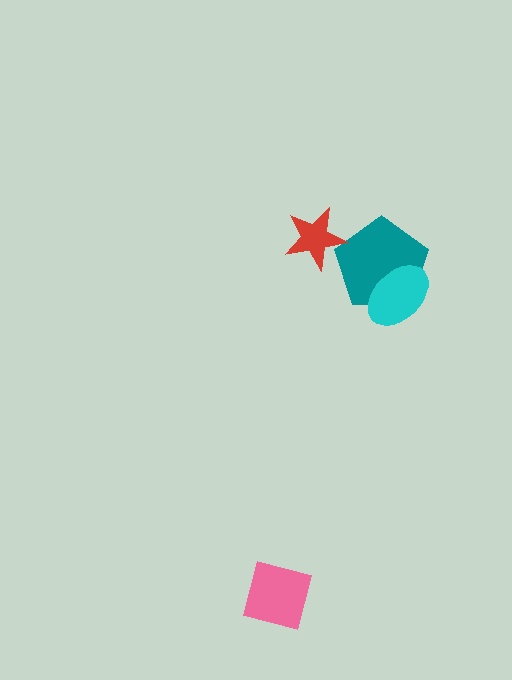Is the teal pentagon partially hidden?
Yes, it is partially covered by another shape.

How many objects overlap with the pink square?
0 objects overlap with the pink square.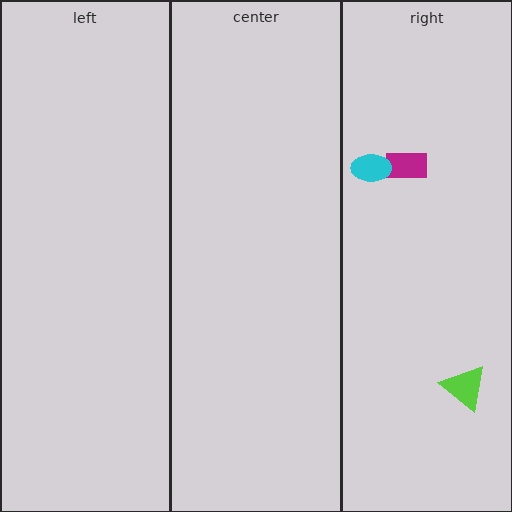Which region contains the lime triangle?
The right region.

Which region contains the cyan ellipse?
The right region.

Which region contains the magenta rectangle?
The right region.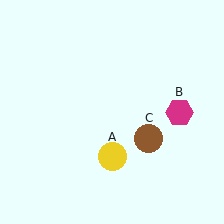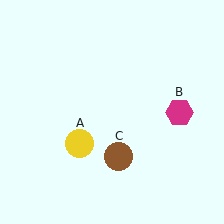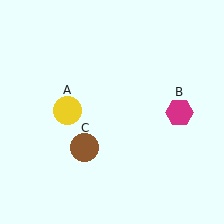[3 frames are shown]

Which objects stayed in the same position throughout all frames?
Magenta hexagon (object B) remained stationary.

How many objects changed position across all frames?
2 objects changed position: yellow circle (object A), brown circle (object C).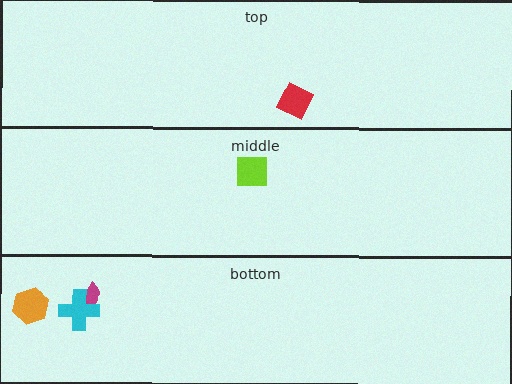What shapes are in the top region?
The red diamond.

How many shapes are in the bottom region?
3.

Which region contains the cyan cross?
The bottom region.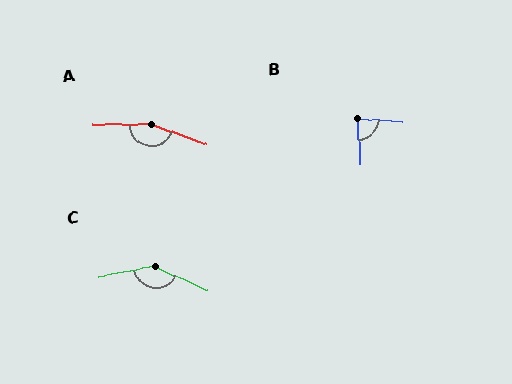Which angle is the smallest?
B, at approximately 82 degrees.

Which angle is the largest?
A, at approximately 160 degrees.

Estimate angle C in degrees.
Approximately 144 degrees.